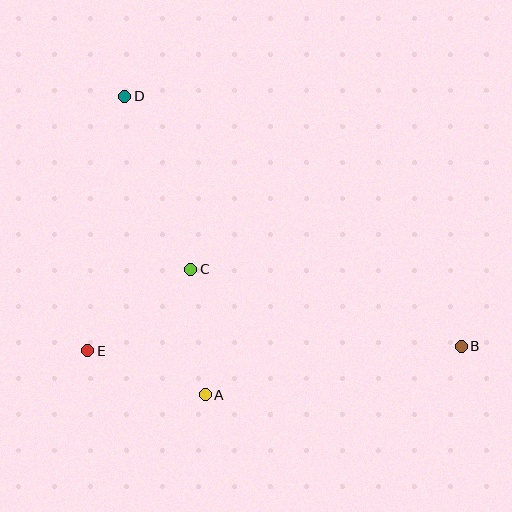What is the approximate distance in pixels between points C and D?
The distance between C and D is approximately 185 pixels.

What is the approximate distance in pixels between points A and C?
The distance between A and C is approximately 126 pixels.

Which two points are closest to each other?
Points A and E are closest to each other.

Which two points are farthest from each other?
Points B and D are farthest from each other.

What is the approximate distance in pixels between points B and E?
The distance between B and E is approximately 373 pixels.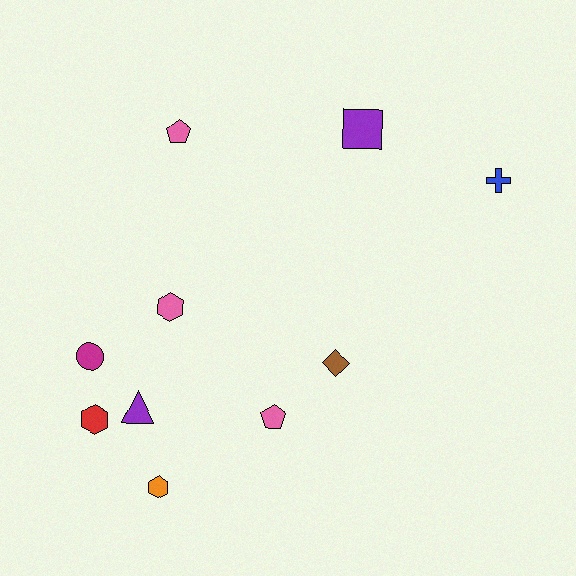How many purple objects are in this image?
There are 2 purple objects.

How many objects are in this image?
There are 10 objects.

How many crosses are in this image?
There is 1 cross.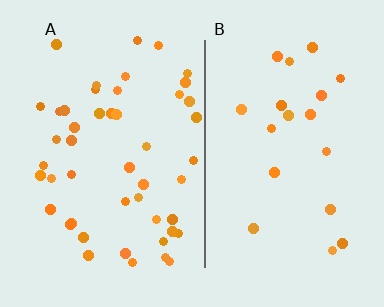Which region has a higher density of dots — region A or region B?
A (the left).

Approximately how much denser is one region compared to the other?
Approximately 2.4× — region A over region B.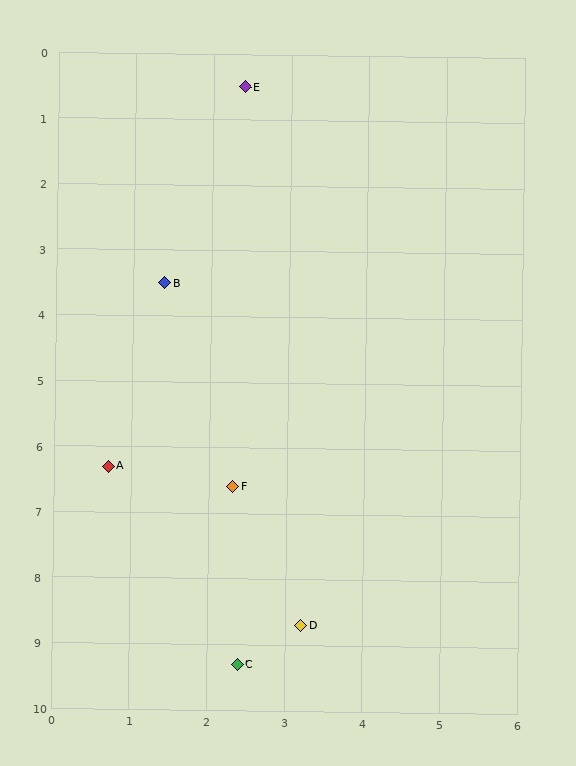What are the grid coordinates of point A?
Point A is at approximately (0.7, 6.3).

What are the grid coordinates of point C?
Point C is at approximately (2.4, 9.3).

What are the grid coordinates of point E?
Point E is at approximately (2.4, 0.5).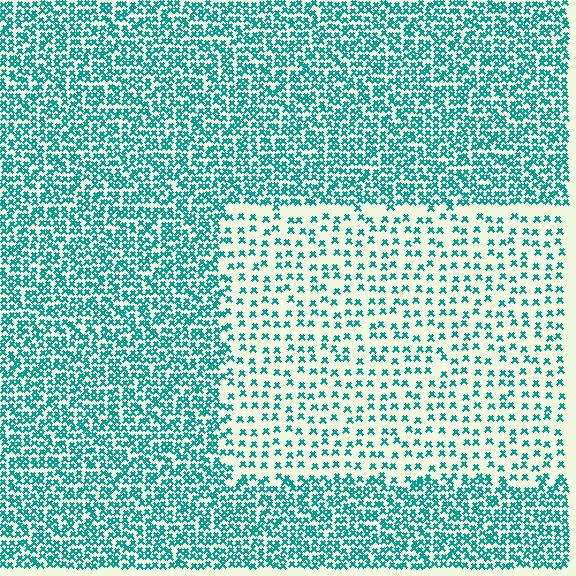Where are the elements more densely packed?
The elements are more densely packed outside the rectangle boundary.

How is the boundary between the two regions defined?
The boundary is defined by a change in element density (approximately 2.4x ratio). All elements are the same color, size, and shape.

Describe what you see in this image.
The image contains small teal elements arranged at two different densities. A rectangle-shaped region is visible where the elements are less densely packed than the surrounding area.